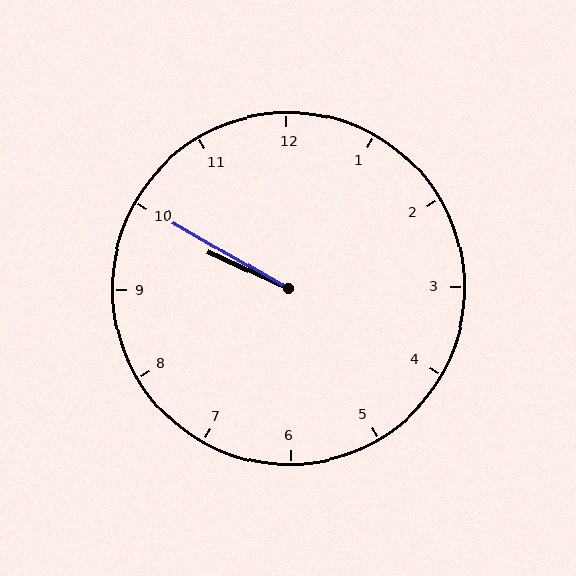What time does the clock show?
9:50.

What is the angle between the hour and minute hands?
Approximately 5 degrees.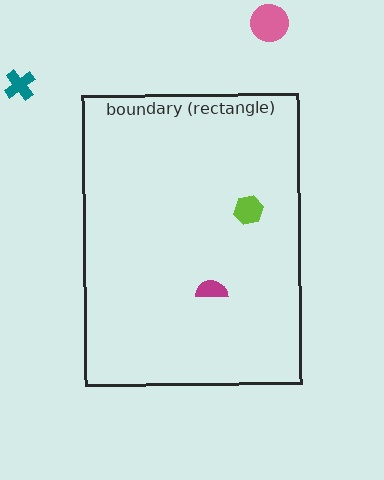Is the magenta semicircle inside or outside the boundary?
Inside.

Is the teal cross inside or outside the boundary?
Outside.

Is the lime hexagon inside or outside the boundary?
Inside.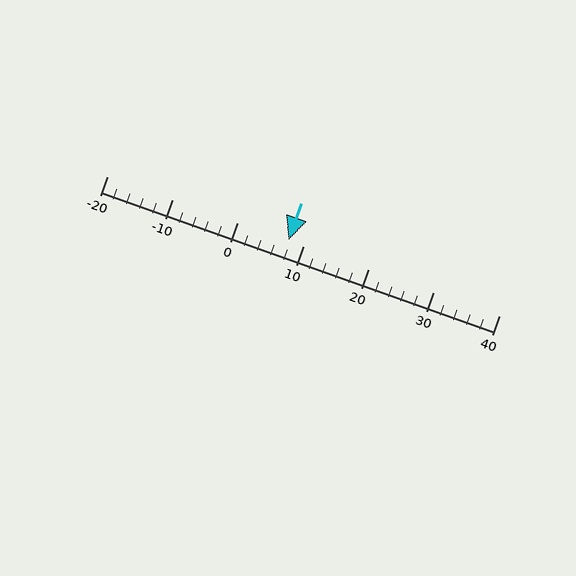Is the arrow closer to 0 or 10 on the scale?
The arrow is closer to 10.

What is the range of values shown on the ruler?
The ruler shows values from -20 to 40.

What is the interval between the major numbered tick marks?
The major tick marks are spaced 10 units apart.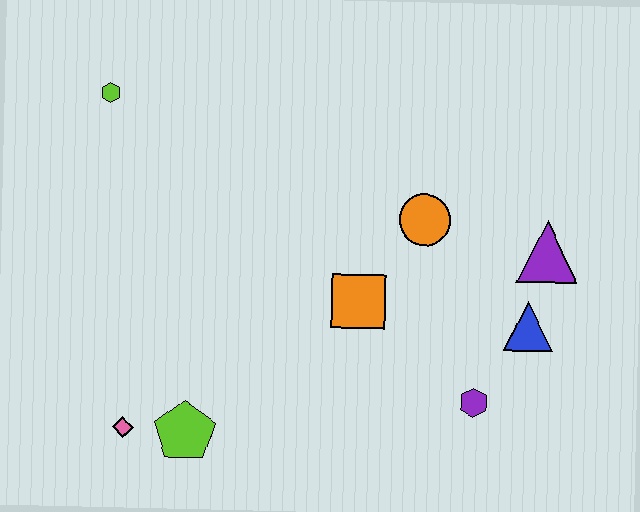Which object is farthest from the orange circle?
The pink diamond is farthest from the orange circle.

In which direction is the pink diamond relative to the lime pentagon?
The pink diamond is to the left of the lime pentagon.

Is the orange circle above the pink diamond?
Yes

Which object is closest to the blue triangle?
The purple triangle is closest to the blue triangle.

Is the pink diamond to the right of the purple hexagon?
No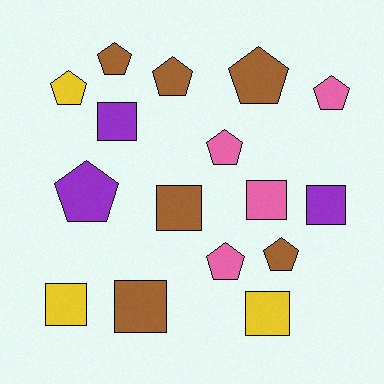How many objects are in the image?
There are 16 objects.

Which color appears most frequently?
Brown, with 6 objects.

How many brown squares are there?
There are 2 brown squares.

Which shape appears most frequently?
Pentagon, with 9 objects.